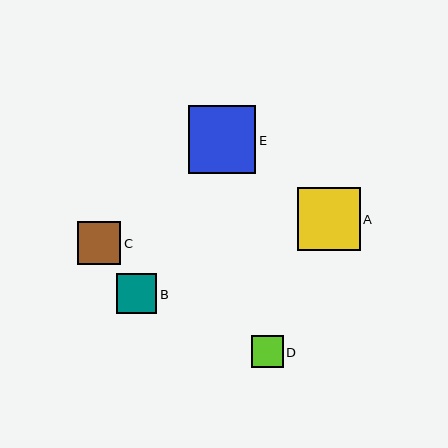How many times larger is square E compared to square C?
Square E is approximately 1.6 times the size of square C.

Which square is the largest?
Square E is the largest with a size of approximately 68 pixels.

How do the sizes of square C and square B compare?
Square C and square B are approximately the same size.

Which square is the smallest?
Square D is the smallest with a size of approximately 32 pixels.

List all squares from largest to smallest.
From largest to smallest: E, A, C, B, D.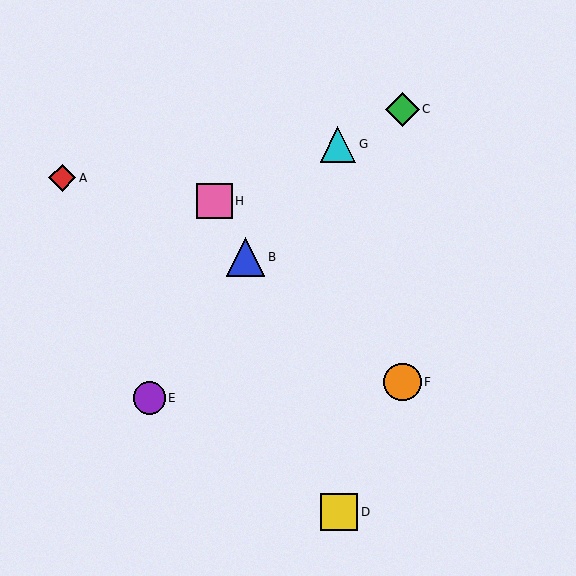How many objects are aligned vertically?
2 objects (C, F) are aligned vertically.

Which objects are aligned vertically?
Objects C, F are aligned vertically.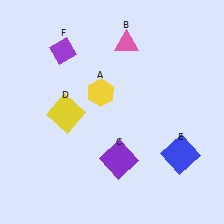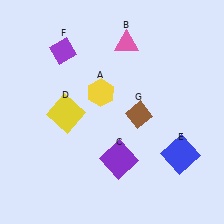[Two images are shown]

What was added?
A brown diamond (G) was added in Image 2.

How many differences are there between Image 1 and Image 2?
There is 1 difference between the two images.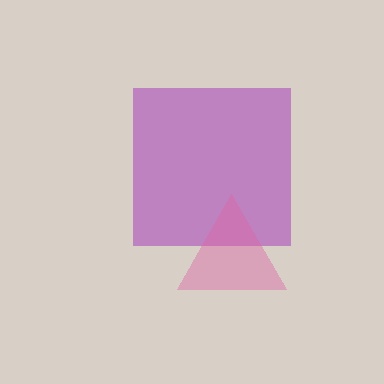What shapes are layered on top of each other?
The layered shapes are: a purple square, a pink triangle.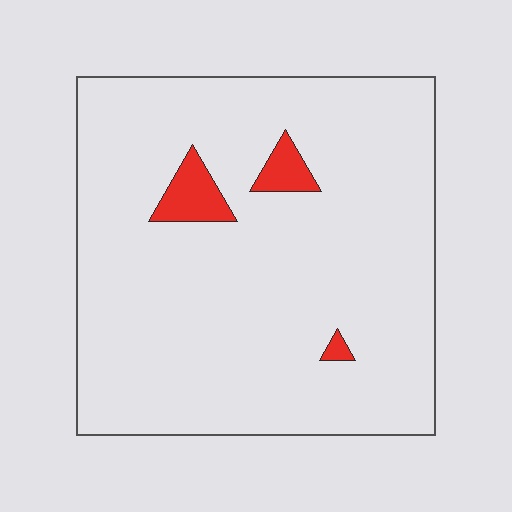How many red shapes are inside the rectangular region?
3.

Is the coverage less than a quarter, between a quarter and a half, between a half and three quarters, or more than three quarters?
Less than a quarter.